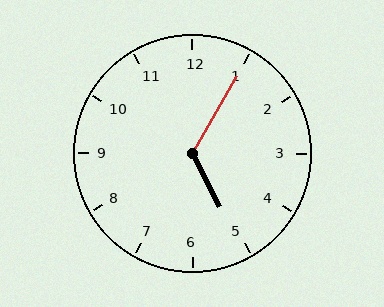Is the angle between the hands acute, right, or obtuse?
It is obtuse.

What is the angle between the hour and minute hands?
Approximately 122 degrees.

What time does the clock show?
5:05.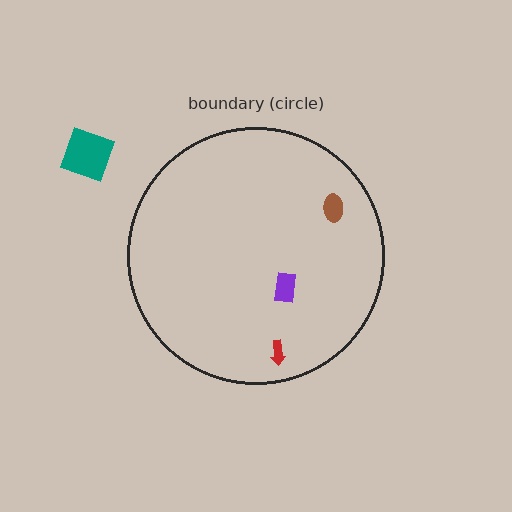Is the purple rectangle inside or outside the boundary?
Inside.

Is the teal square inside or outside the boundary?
Outside.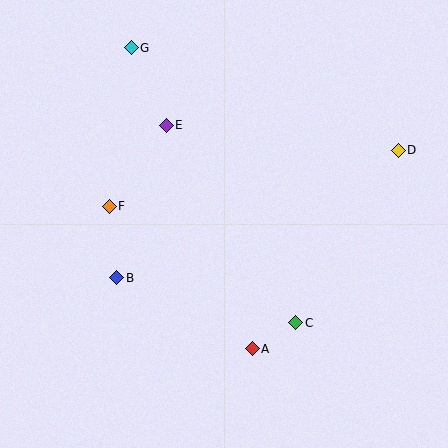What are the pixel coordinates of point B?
Point B is at (117, 278).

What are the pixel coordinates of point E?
Point E is at (166, 125).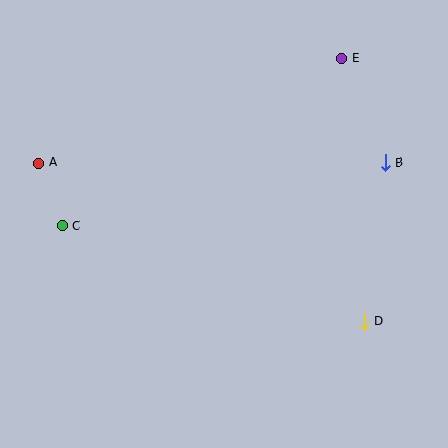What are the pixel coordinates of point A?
Point A is at (39, 163).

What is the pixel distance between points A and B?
The distance between A and B is 347 pixels.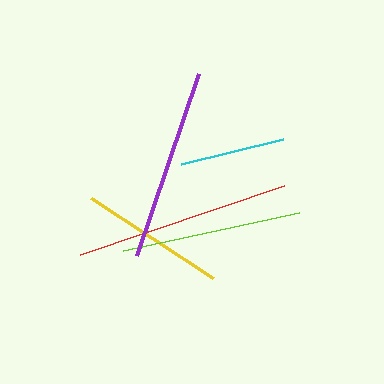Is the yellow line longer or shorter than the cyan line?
The yellow line is longer than the cyan line.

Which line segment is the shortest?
The cyan line is the shortest at approximately 106 pixels.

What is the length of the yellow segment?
The yellow segment is approximately 146 pixels long.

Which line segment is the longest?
The red line is the longest at approximately 215 pixels.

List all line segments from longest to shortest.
From longest to shortest: red, purple, lime, yellow, cyan.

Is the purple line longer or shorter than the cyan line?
The purple line is longer than the cyan line.